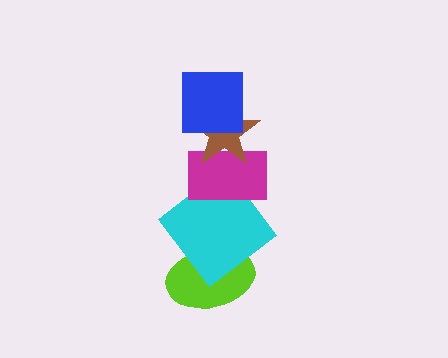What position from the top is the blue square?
The blue square is 1st from the top.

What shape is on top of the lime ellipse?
The cyan diamond is on top of the lime ellipse.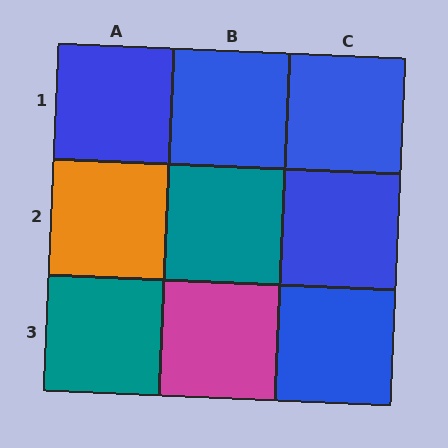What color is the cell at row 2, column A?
Orange.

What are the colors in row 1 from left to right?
Blue, blue, blue.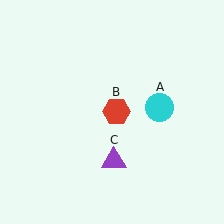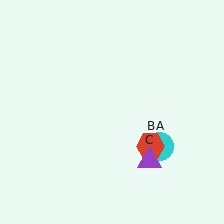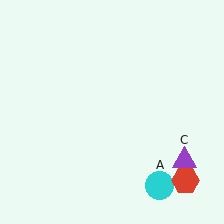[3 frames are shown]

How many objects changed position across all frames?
3 objects changed position: cyan circle (object A), red hexagon (object B), purple triangle (object C).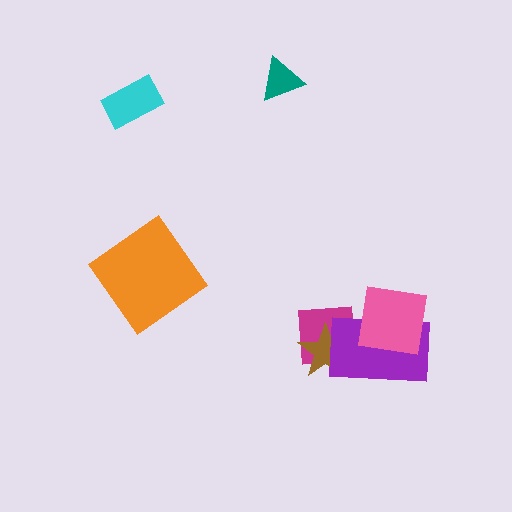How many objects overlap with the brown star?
2 objects overlap with the brown star.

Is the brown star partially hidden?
Yes, it is partially covered by another shape.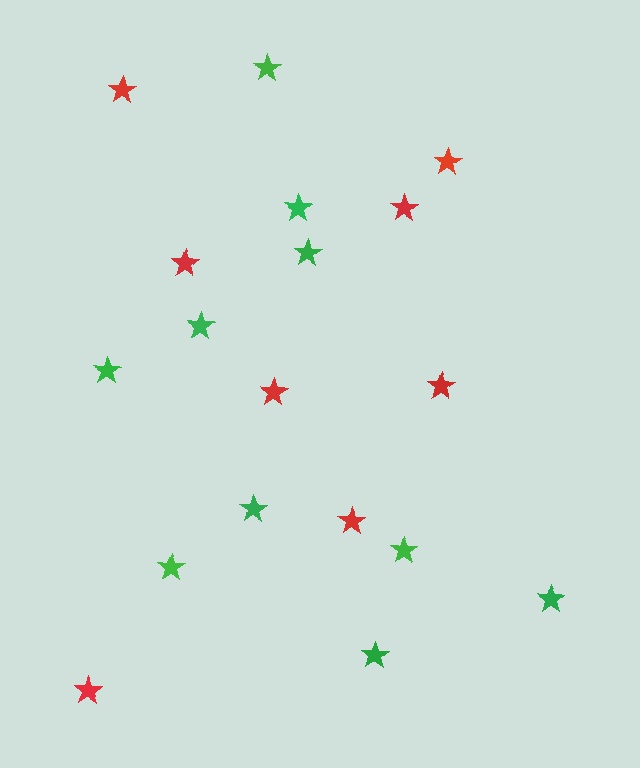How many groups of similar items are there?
There are 2 groups: one group of red stars (8) and one group of green stars (10).